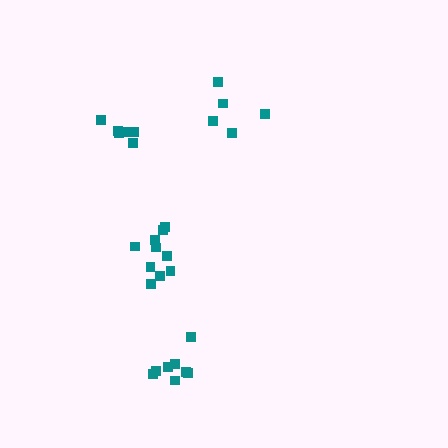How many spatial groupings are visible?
There are 4 spatial groupings.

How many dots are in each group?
Group 1: 10 dots, Group 2: 5 dots, Group 3: 6 dots, Group 4: 8 dots (29 total).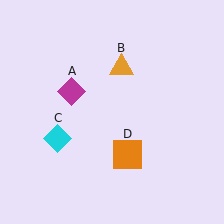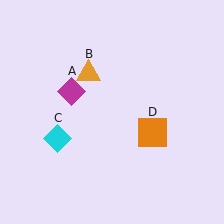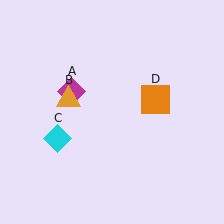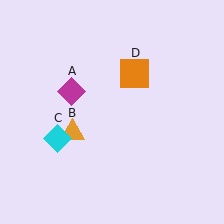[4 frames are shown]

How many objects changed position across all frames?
2 objects changed position: orange triangle (object B), orange square (object D).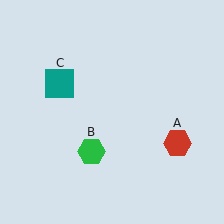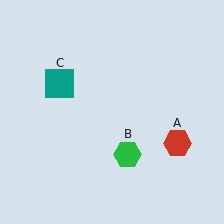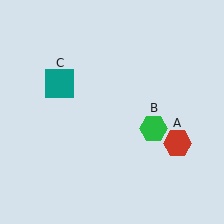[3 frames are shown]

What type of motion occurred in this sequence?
The green hexagon (object B) rotated counterclockwise around the center of the scene.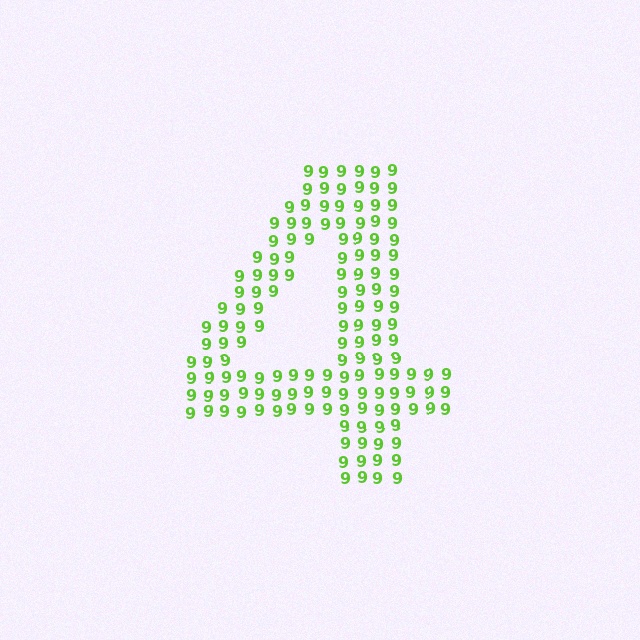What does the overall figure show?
The overall figure shows the digit 4.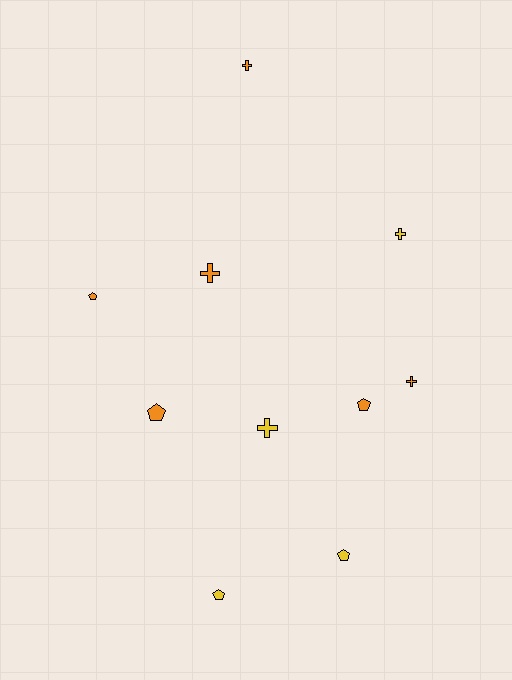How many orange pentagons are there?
There are 3 orange pentagons.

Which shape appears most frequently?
Pentagon, with 5 objects.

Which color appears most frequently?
Orange, with 6 objects.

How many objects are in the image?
There are 10 objects.